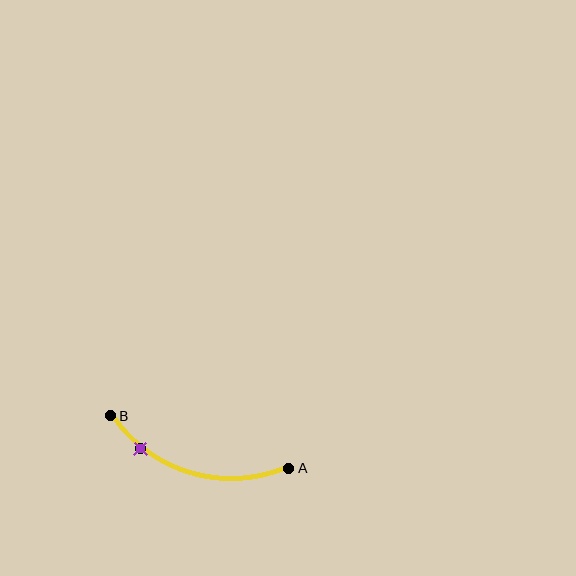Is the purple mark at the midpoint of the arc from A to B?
No. The purple mark lies on the arc but is closer to endpoint B. The arc midpoint would be at the point on the curve equidistant along the arc from both A and B.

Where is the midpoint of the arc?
The arc midpoint is the point on the curve farthest from the straight line joining A and B. It sits below that line.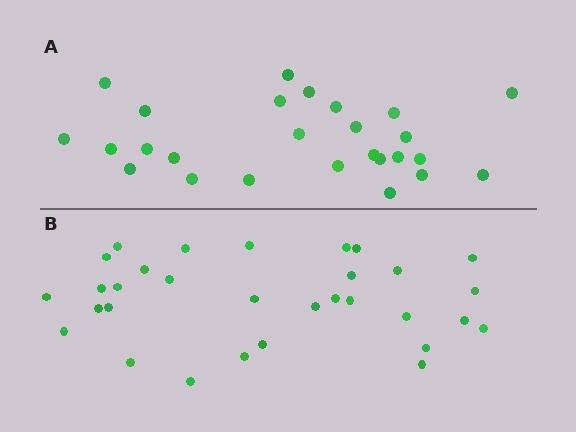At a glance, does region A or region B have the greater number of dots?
Region B (the bottom region) has more dots.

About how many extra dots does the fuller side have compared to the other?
Region B has about 5 more dots than region A.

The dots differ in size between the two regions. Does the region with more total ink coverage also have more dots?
No. Region A has more total ink coverage because its dots are larger, but region B actually contains more individual dots. Total area can be misleading — the number of items is what matters here.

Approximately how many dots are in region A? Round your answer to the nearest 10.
About 30 dots. (The exact count is 26, which rounds to 30.)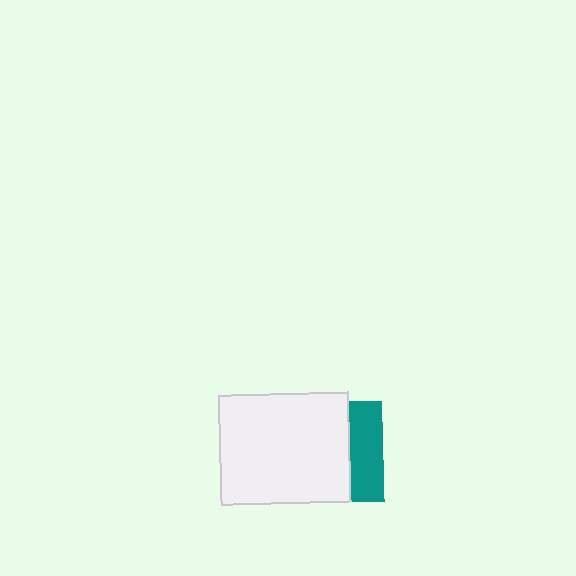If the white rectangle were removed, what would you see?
You would see the complete teal square.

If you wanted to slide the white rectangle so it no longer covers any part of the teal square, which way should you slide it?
Slide it left — that is the most direct way to separate the two shapes.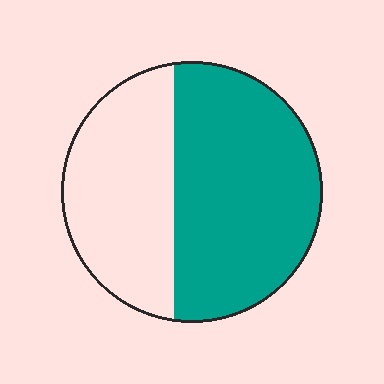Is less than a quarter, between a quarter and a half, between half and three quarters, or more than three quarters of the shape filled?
Between half and three quarters.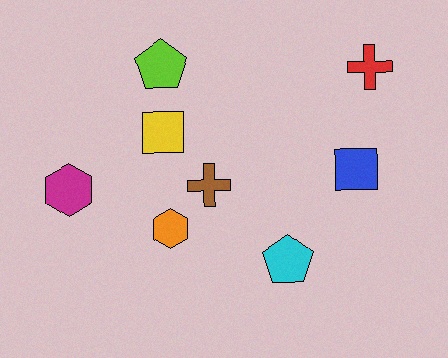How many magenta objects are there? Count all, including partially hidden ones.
There is 1 magenta object.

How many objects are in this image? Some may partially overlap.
There are 8 objects.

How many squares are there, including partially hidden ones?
There are 2 squares.